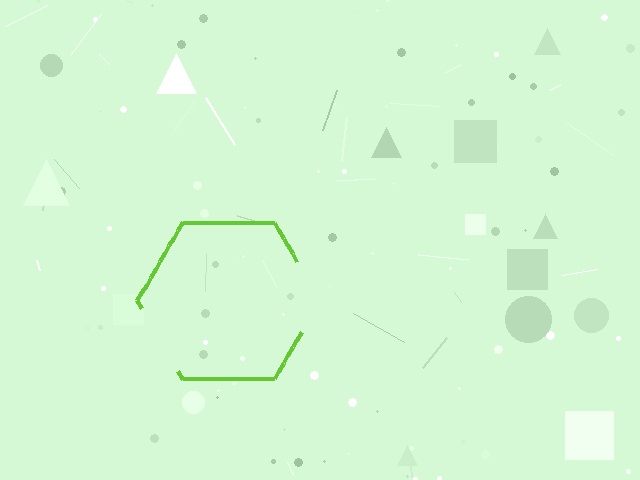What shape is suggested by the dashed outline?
The dashed outline suggests a hexagon.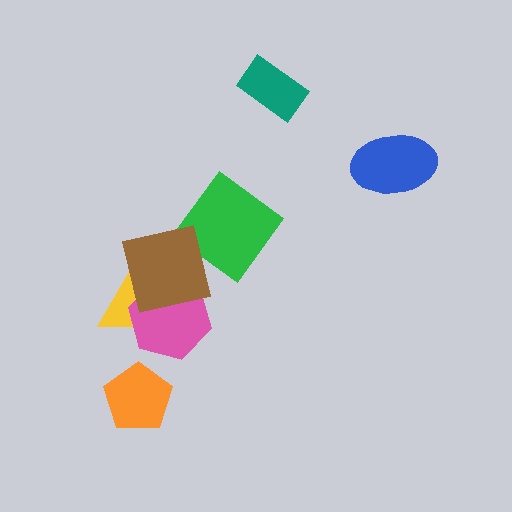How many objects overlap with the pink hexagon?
2 objects overlap with the pink hexagon.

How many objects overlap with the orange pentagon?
0 objects overlap with the orange pentagon.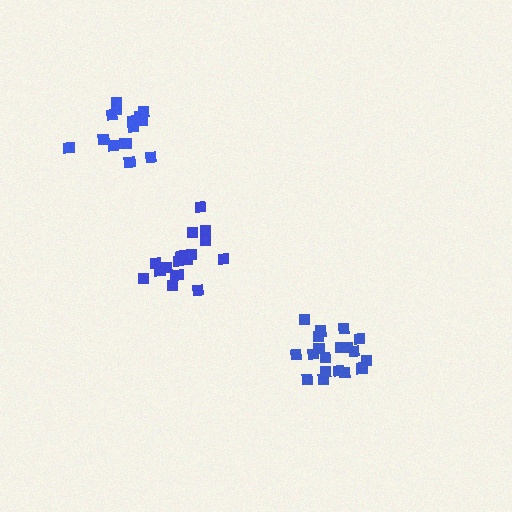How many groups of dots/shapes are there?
There are 3 groups.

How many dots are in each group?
Group 1: 18 dots, Group 2: 19 dots, Group 3: 15 dots (52 total).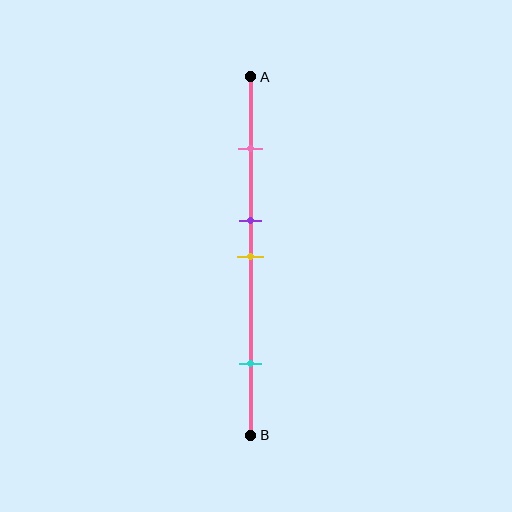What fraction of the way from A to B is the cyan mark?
The cyan mark is approximately 80% (0.8) of the way from A to B.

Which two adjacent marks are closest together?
The purple and yellow marks are the closest adjacent pair.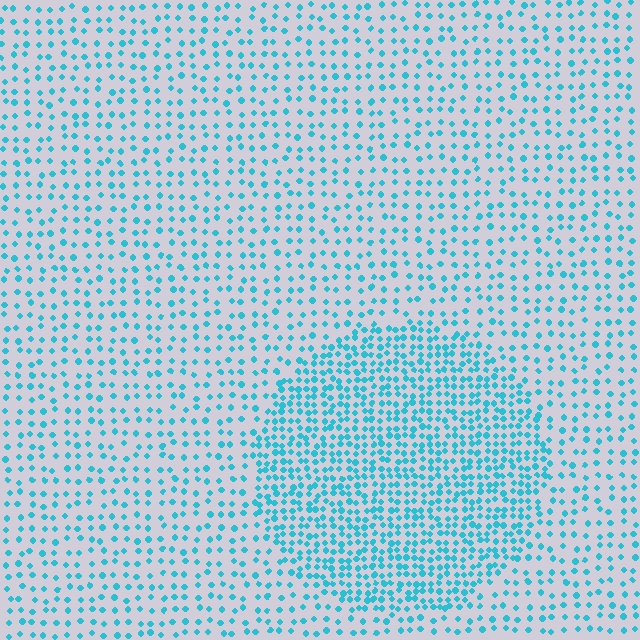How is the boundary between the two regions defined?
The boundary is defined by a change in element density (approximately 2.1x ratio). All elements are the same color, size, and shape.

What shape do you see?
I see a circle.